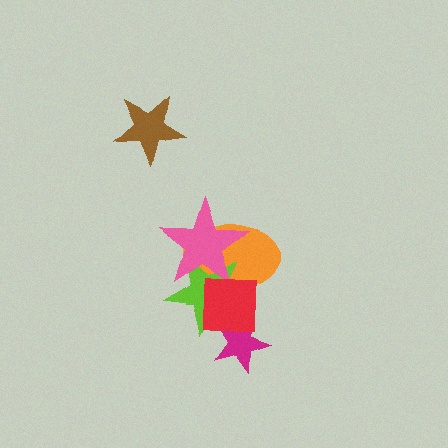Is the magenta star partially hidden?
Yes, it is partially covered by another shape.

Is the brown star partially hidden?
No, no other shape covers it.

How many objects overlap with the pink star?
2 objects overlap with the pink star.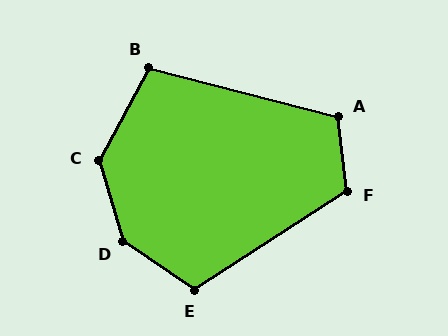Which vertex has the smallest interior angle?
B, at approximately 104 degrees.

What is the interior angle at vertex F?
Approximately 116 degrees (obtuse).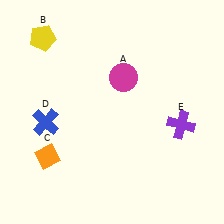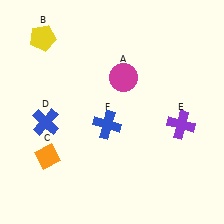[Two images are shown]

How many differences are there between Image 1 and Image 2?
There is 1 difference between the two images.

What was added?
A blue cross (F) was added in Image 2.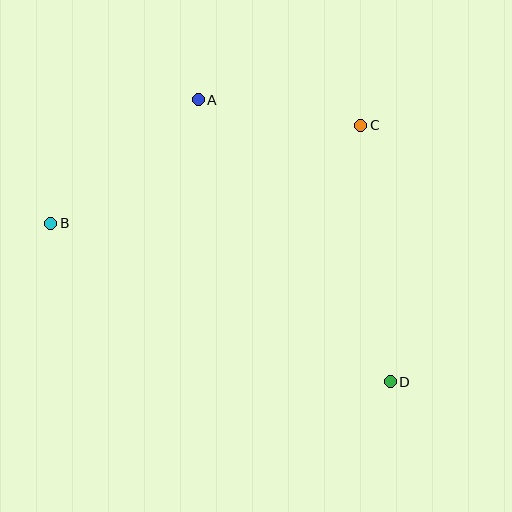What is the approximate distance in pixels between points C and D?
The distance between C and D is approximately 258 pixels.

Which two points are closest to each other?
Points A and C are closest to each other.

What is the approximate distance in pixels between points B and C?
The distance between B and C is approximately 325 pixels.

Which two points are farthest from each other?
Points B and D are farthest from each other.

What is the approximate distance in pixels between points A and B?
The distance between A and B is approximately 192 pixels.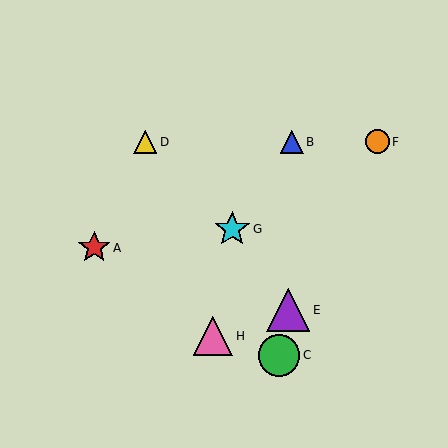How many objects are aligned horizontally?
3 objects (B, D, F) are aligned horizontally.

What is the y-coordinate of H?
Object H is at y≈336.